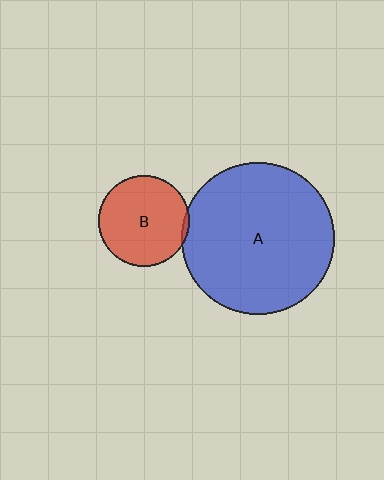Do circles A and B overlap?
Yes.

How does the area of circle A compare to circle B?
Approximately 2.8 times.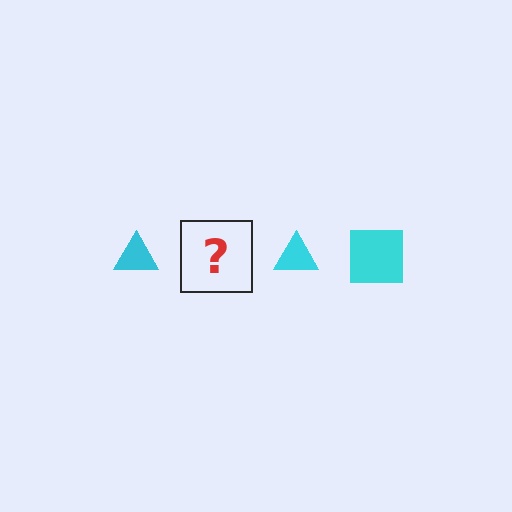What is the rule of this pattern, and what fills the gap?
The rule is that the pattern cycles through triangle, square shapes in cyan. The gap should be filled with a cyan square.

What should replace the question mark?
The question mark should be replaced with a cyan square.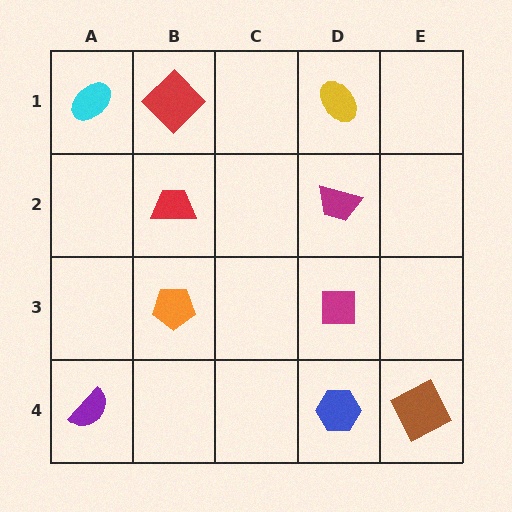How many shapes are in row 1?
3 shapes.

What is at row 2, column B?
A red trapezoid.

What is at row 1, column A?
A cyan ellipse.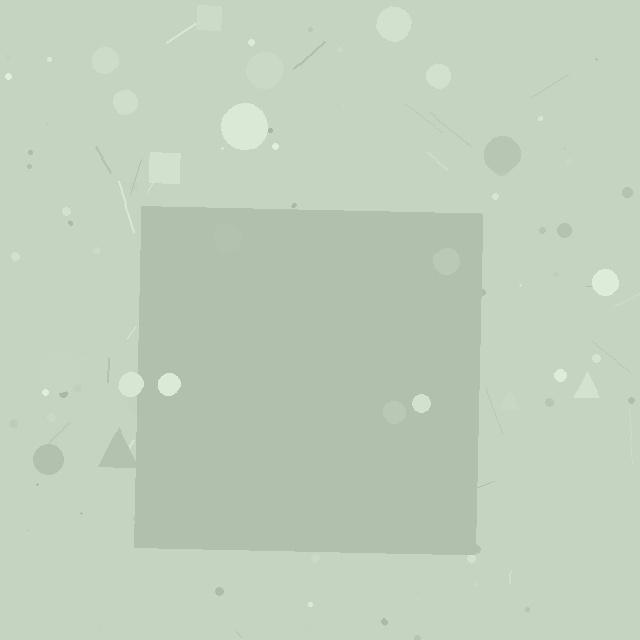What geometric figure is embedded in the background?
A square is embedded in the background.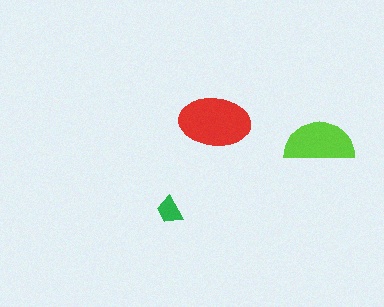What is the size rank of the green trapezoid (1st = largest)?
3rd.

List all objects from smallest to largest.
The green trapezoid, the lime semicircle, the red ellipse.